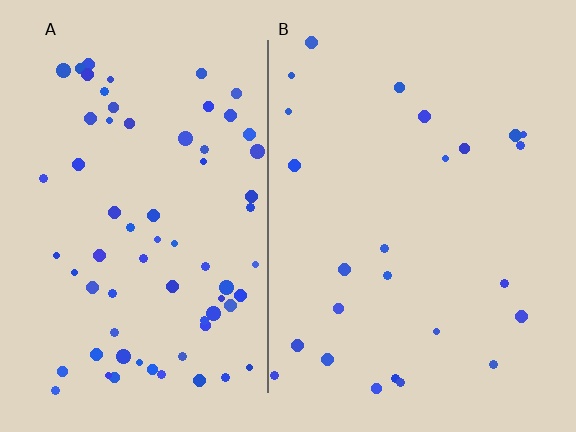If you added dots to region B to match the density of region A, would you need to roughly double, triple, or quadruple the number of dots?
Approximately triple.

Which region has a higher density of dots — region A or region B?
A (the left).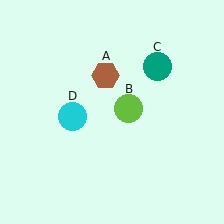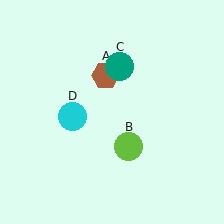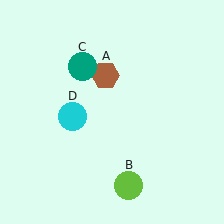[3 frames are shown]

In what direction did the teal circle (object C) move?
The teal circle (object C) moved left.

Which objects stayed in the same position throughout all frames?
Brown hexagon (object A) and cyan circle (object D) remained stationary.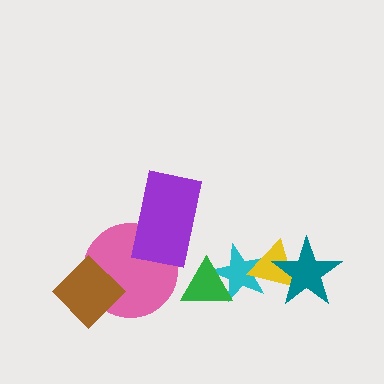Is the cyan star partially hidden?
Yes, it is partially covered by another shape.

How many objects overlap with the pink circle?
2 objects overlap with the pink circle.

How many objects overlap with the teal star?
1 object overlaps with the teal star.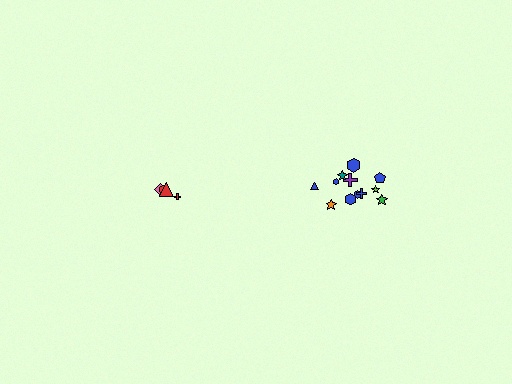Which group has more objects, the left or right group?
The right group.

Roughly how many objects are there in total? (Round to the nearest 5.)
Roughly 15 objects in total.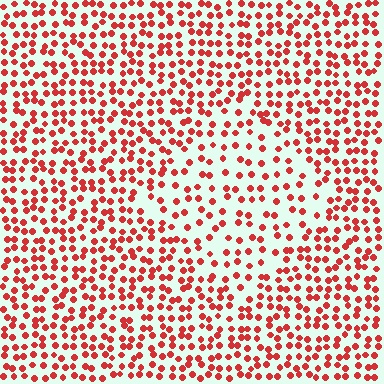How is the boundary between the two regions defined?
The boundary is defined by a change in element density (approximately 1.7x ratio). All elements are the same color, size, and shape.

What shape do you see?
I see a diamond.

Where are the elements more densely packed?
The elements are more densely packed outside the diamond boundary.